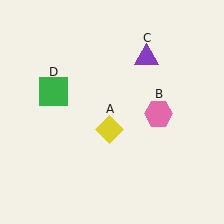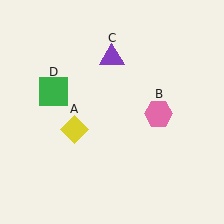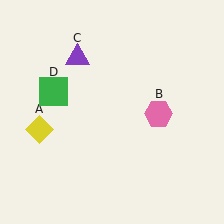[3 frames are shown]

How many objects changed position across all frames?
2 objects changed position: yellow diamond (object A), purple triangle (object C).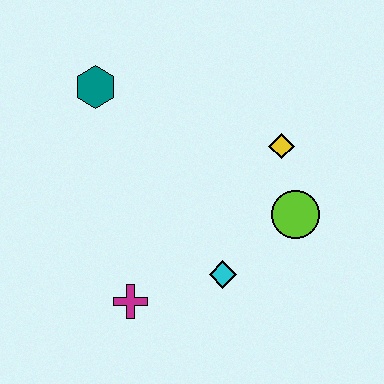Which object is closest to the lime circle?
The yellow diamond is closest to the lime circle.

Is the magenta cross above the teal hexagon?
No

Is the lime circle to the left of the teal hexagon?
No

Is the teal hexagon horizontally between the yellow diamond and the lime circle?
No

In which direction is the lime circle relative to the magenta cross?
The lime circle is to the right of the magenta cross.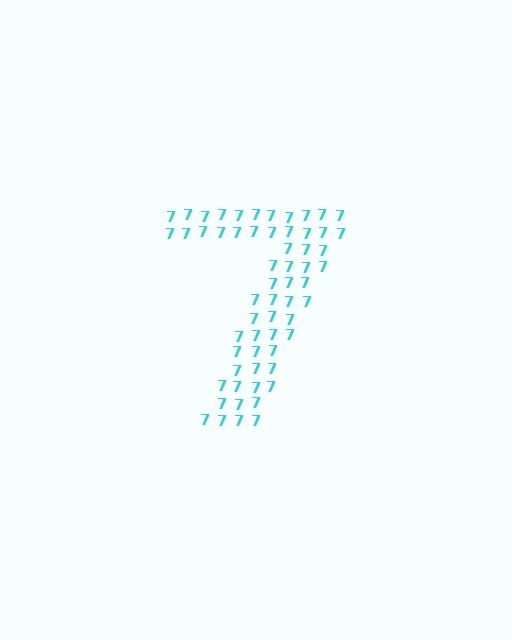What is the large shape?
The large shape is the digit 7.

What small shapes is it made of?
It is made of small digit 7's.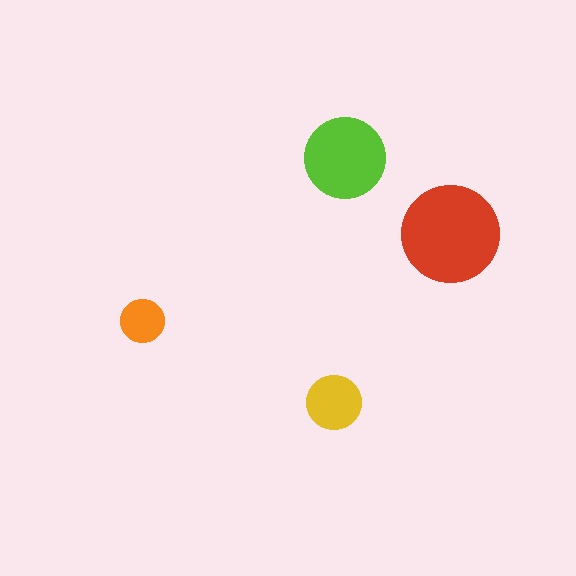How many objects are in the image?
There are 4 objects in the image.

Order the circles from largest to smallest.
the red one, the lime one, the yellow one, the orange one.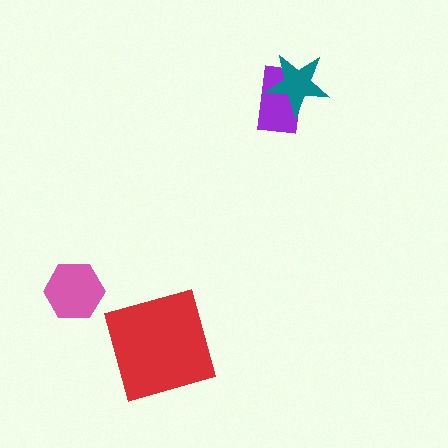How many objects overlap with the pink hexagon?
0 objects overlap with the pink hexagon.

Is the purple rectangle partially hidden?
Yes, it is partially covered by another shape.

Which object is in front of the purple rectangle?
The teal star is in front of the purple rectangle.